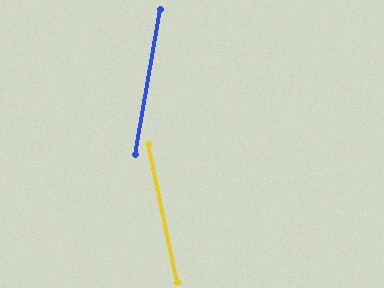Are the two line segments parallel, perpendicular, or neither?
Neither parallel nor perpendicular — they differ by about 22°.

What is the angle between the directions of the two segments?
Approximately 22 degrees.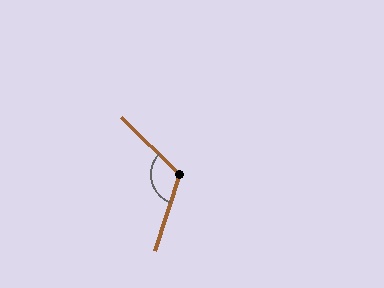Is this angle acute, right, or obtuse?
It is obtuse.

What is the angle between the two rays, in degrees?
Approximately 116 degrees.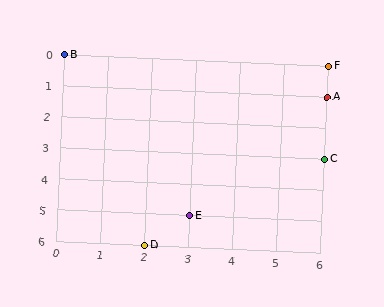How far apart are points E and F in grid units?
Points E and F are 3 columns and 5 rows apart (about 5.8 grid units diagonally).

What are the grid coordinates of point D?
Point D is at grid coordinates (2, 6).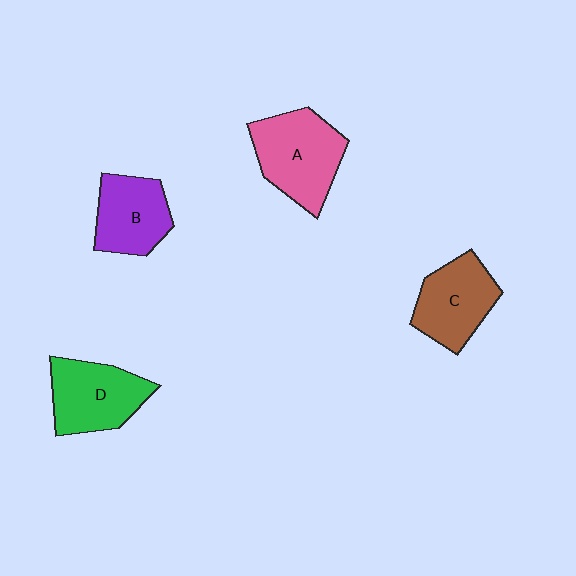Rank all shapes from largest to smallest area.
From largest to smallest: A (pink), D (green), C (brown), B (purple).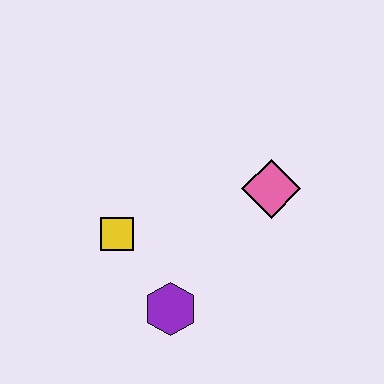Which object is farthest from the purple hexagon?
The pink diamond is farthest from the purple hexagon.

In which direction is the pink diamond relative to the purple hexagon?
The pink diamond is above the purple hexagon.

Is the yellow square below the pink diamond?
Yes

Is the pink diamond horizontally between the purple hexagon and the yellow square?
No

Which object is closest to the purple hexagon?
The yellow square is closest to the purple hexagon.